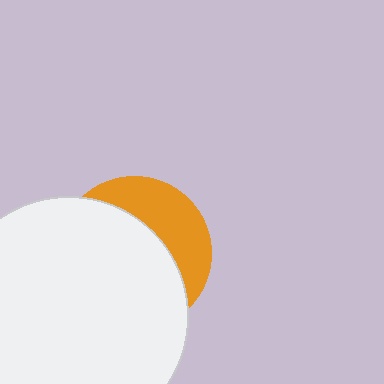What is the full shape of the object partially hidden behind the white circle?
The partially hidden object is an orange circle.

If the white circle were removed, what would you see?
You would see the complete orange circle.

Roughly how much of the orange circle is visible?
A small part of it is visible (roughly 33%).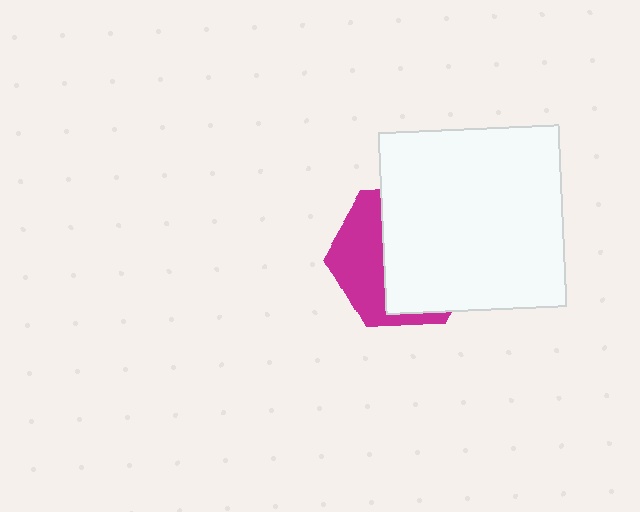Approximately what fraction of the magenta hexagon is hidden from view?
Roughly 62% of the magenta hexagon is hidden behind the white square.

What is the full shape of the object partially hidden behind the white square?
The partially hidden object is a magenta hexagon.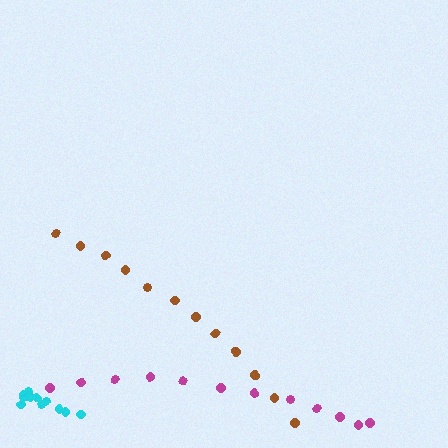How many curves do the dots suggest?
There are 3 distinct paths.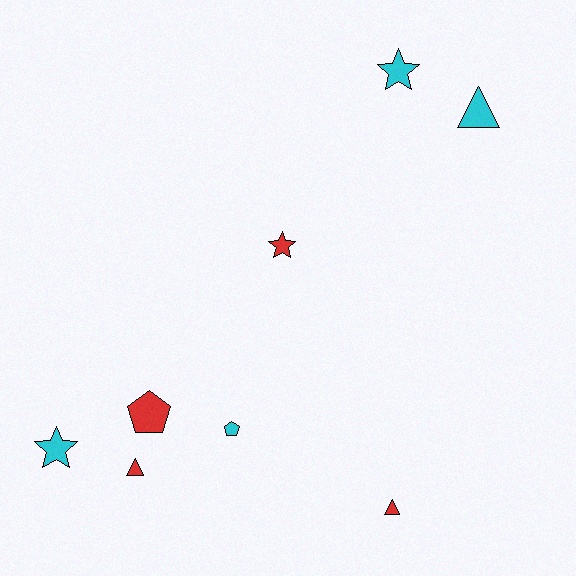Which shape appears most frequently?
Star, with 3 objects.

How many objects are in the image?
There are 8 objects.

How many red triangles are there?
There are 2 red triangles.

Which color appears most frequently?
Red, with 4 objects.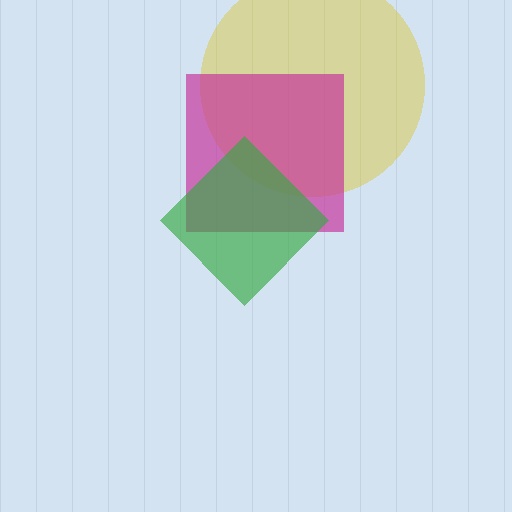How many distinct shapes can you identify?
There are 3 distinct shapes: a yellow circle, a magenta square, a green diamond.